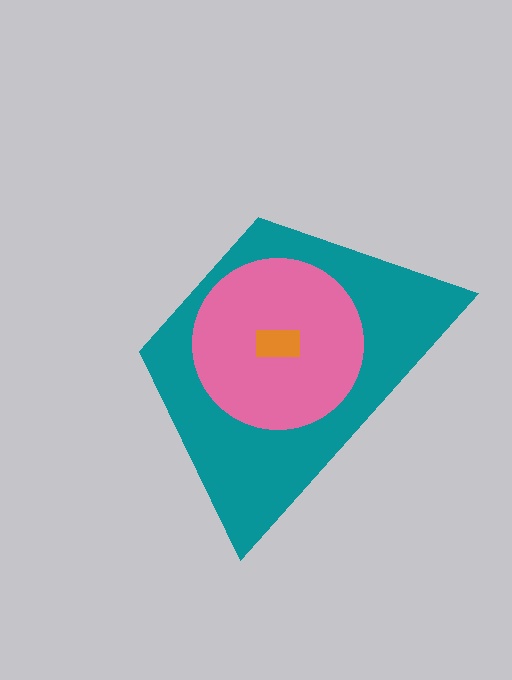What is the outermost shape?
The teal trapezoid.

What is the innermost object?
The orange rectangle.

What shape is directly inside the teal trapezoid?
The pink circle.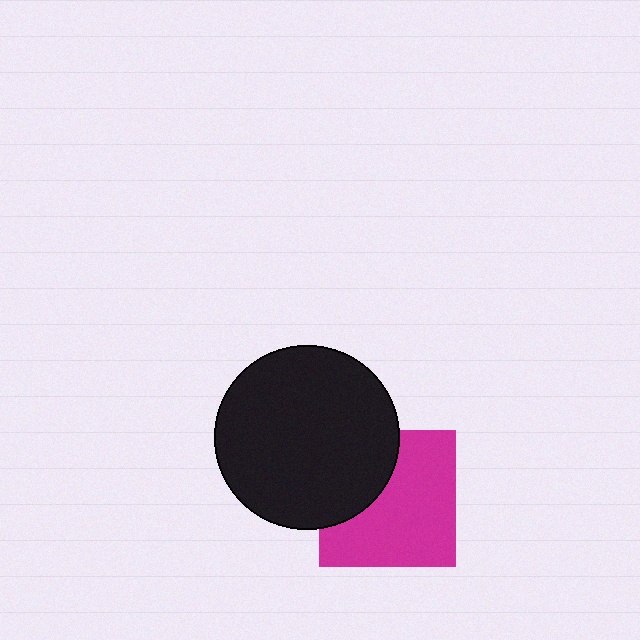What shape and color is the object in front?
The object in front is a black circle.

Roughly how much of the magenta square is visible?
Most of it is visible (roughly 67%).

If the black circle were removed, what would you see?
You would see the complete magenta square.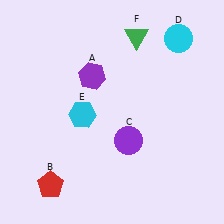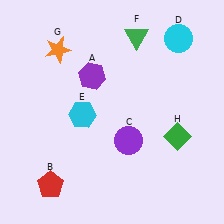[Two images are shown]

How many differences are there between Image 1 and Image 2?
There are 2 differences between the two images.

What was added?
An orange star (G), a green diamond (H) were added in Image 2.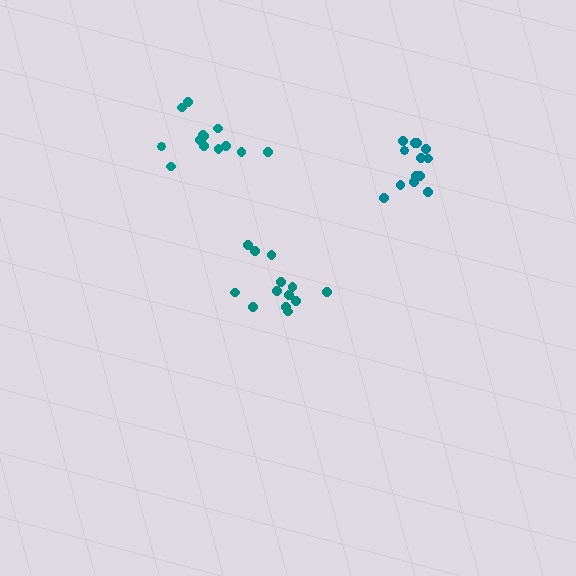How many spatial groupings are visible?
There are 3 spatial groupings.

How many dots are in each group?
Group 1: 13 dots, Group 2: 13 dots, Group 3: 14 dots (40 total).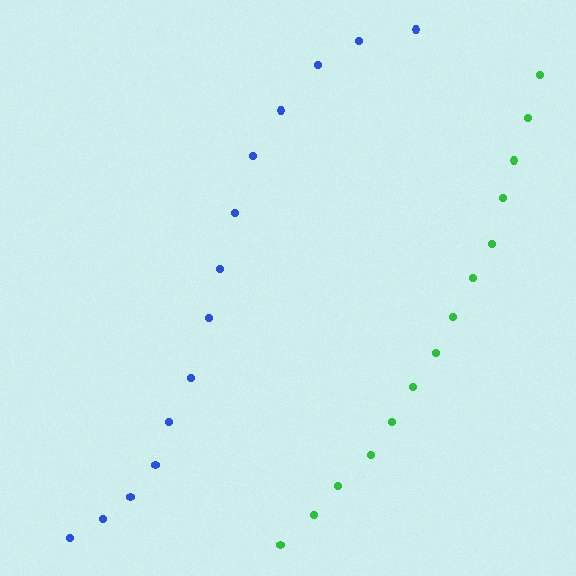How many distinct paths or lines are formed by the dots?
There are 2 distinct paths.